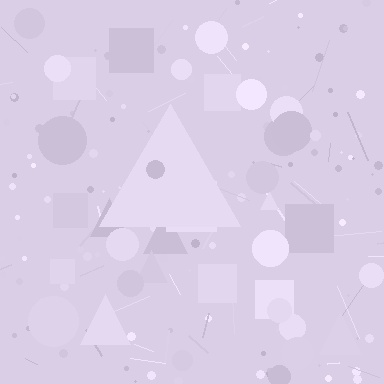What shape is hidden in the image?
A triangle is hidden in the image.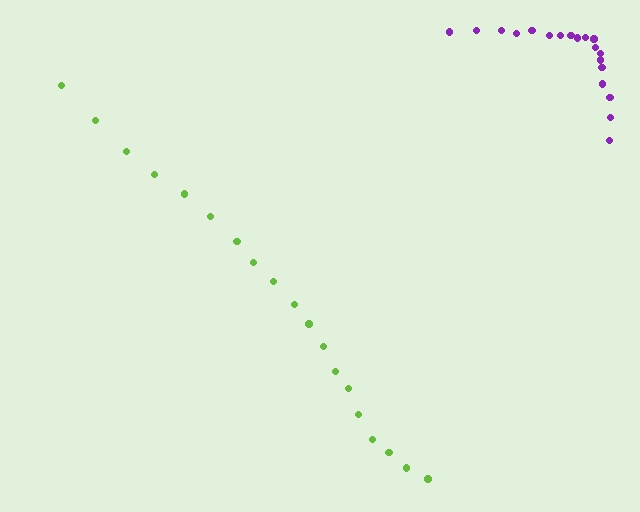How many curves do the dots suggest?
There are 2 distinct paths.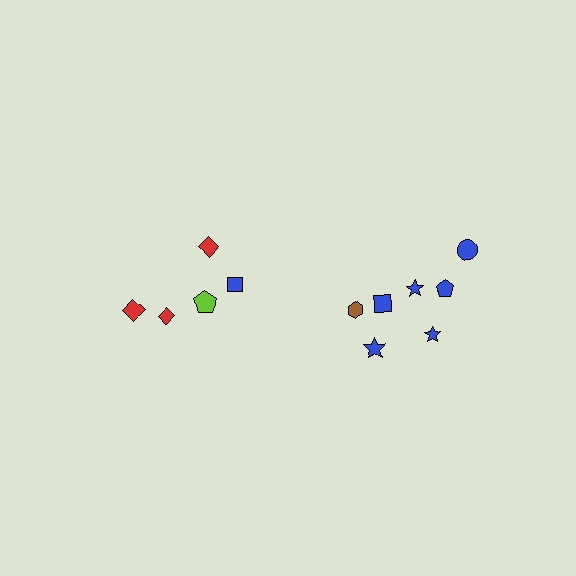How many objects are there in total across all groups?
There are 12 objects.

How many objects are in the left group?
There are 5 objects.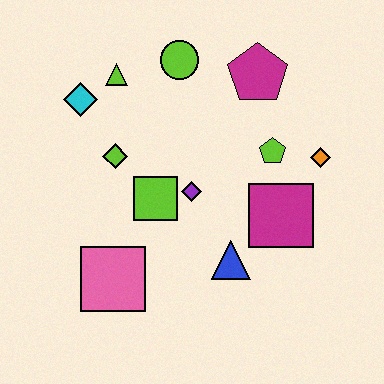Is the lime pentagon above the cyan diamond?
No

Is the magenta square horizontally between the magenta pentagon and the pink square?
No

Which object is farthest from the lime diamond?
The orange diamond is farthest from the lime diamond.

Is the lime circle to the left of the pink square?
No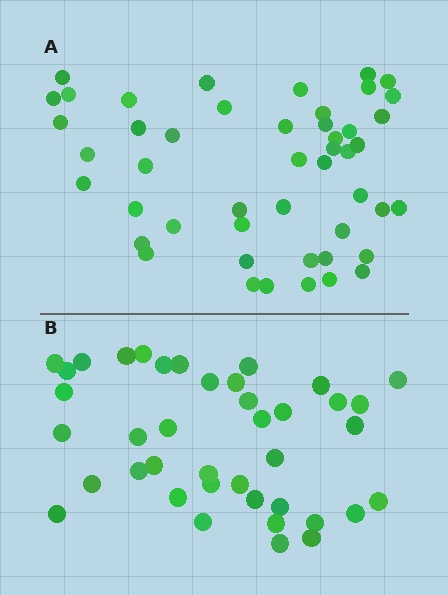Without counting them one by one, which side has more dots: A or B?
Region A (the top region) has more dots.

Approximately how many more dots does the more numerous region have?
Region A has roughly 8 or so more dots than region B.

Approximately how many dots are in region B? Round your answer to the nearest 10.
About 40 dots.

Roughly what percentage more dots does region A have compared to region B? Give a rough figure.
About 20% more.